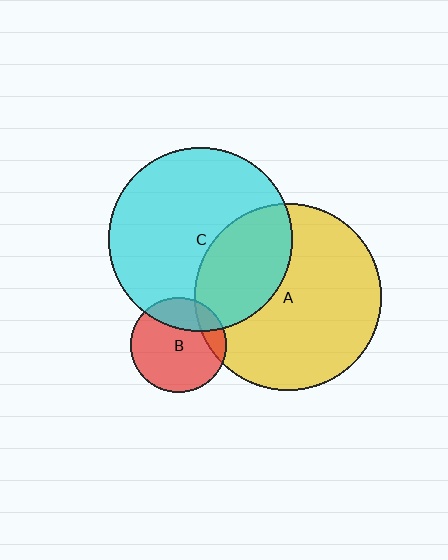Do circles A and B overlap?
Yes.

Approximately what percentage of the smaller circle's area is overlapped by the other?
Approximately 15%.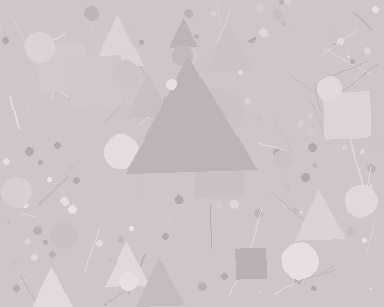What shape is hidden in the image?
A triangle is hidden in the image.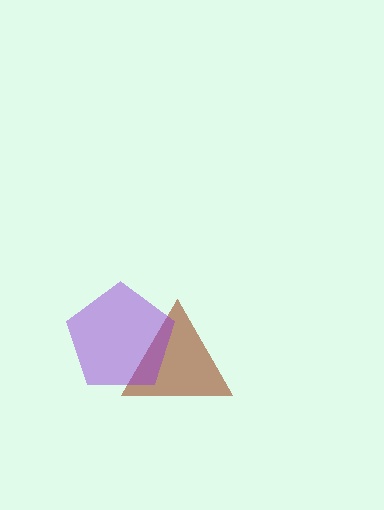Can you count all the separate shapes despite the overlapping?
Yes, there are 2 separate shapes.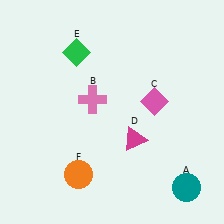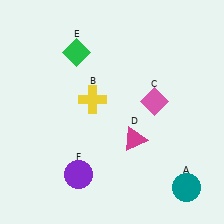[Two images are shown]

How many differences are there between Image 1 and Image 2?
There are 2 differences between the two images.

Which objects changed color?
B changed from pink to yellow. F changed from orange to purple.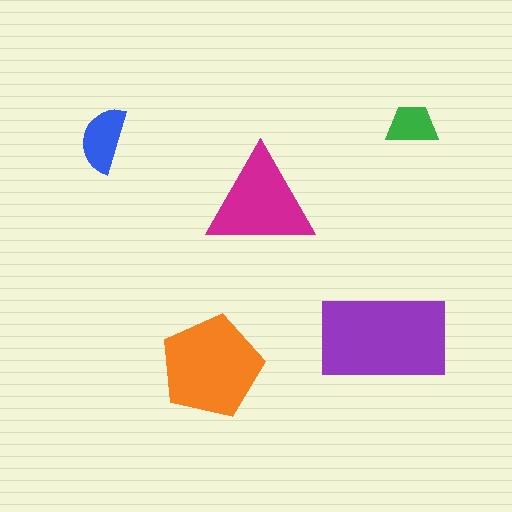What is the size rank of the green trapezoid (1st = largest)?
5th.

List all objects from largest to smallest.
The purple rectangle, the orange pentagon, the magenta triangle, the blue semicircle, the green trapezoid.